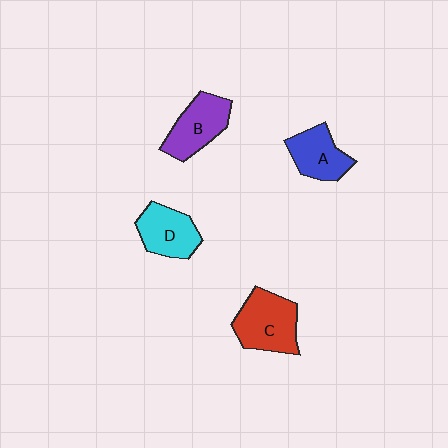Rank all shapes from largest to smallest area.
From largest to smallest: C (red), B (purple), D (cyan), A (blue).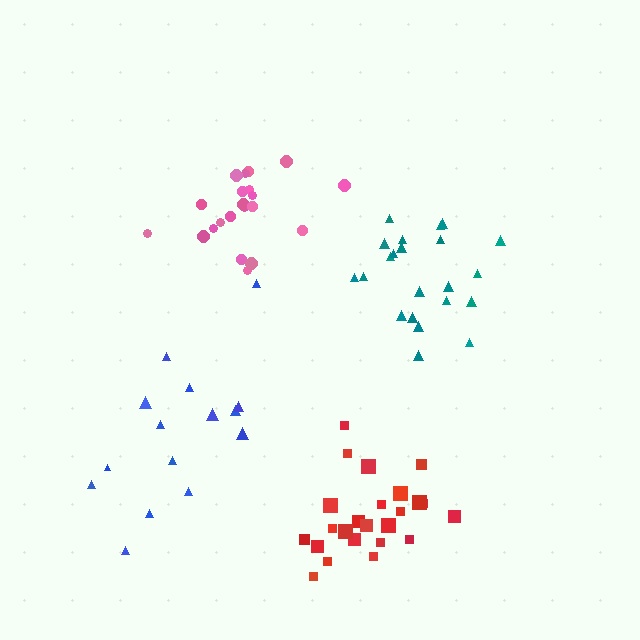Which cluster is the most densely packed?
Pink.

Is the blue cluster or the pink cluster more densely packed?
Pink.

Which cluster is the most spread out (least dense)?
Blue.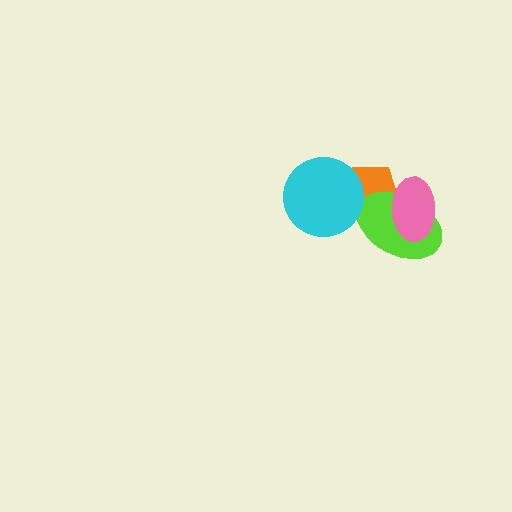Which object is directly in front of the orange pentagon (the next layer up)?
The lime ellipse is directly in front of the orange pentagon.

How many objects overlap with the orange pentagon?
3 objects overlap with the orange pentagon.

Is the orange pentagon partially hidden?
Yes, it is partially covered by another shape.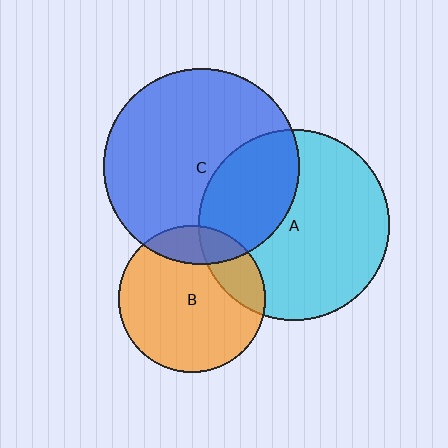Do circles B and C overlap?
Yes.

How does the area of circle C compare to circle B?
Approximately 1.8 times.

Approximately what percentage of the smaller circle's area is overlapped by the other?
Approximately 15%.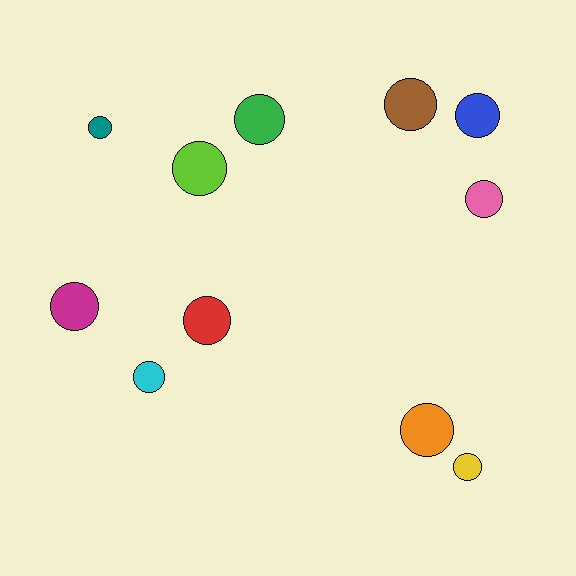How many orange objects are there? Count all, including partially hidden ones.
There is 1 orange object.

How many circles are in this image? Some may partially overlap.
There are 11 circles.